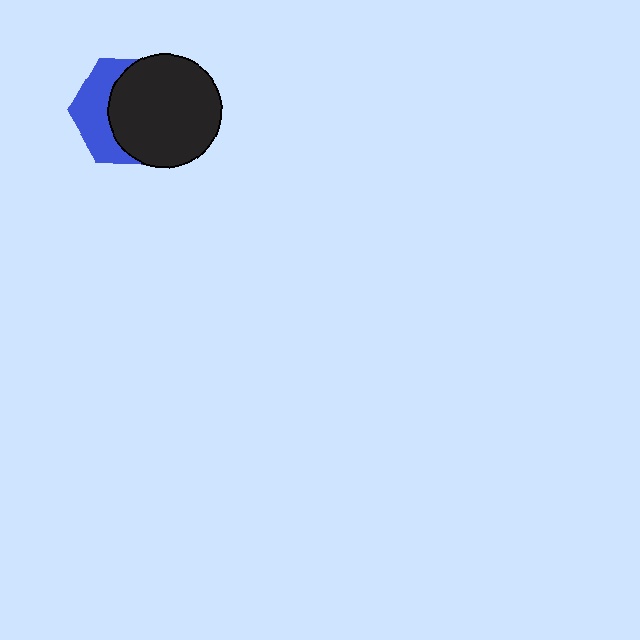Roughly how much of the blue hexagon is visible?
A small part of it is visible (roughly 38%).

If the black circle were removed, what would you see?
You would see the complete blue hexagon.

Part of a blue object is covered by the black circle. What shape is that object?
It is a hexagon.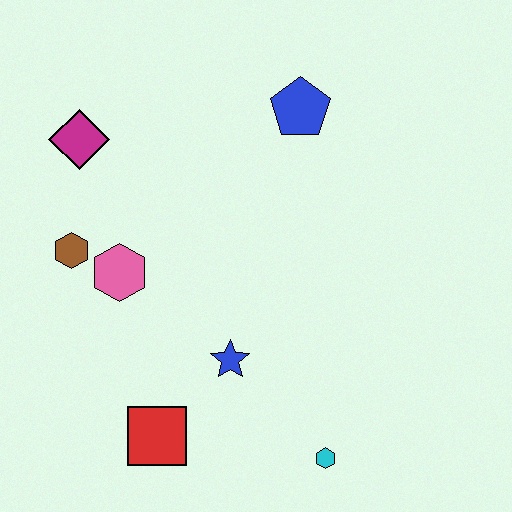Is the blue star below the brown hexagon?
Yes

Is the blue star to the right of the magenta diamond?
Yes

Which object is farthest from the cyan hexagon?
The magenta diamond is farthest from the cyan hexagon.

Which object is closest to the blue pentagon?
The magenta diamond is closest to the blue pentagon.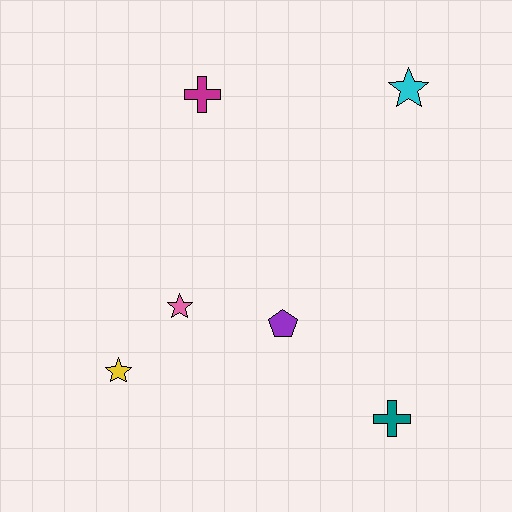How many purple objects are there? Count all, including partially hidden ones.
There is 1 purple object.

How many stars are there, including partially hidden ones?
There are 3 stars.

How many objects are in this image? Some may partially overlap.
There are 6 objects.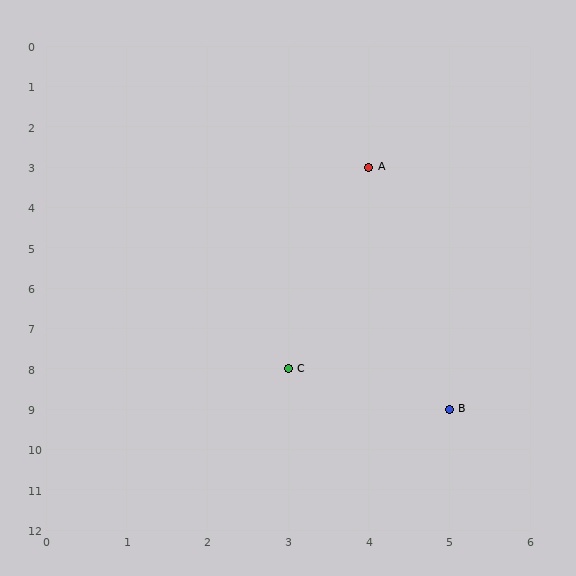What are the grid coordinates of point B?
Point B is at grid coordinates (5, 9).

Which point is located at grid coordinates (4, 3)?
Point A is at (4, 3).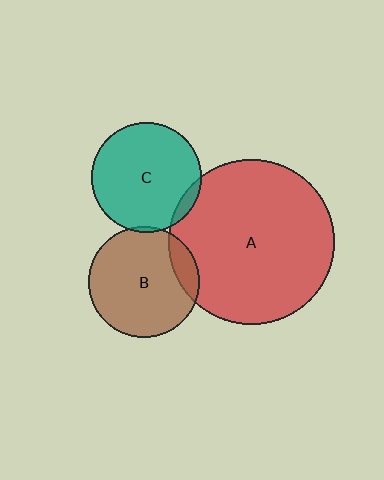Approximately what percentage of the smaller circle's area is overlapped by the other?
Approximately 15%.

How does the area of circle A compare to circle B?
Approximately 2.2 times.